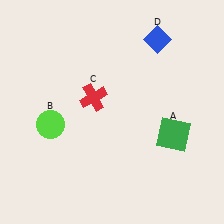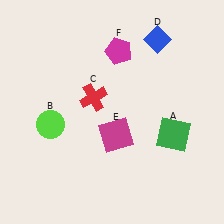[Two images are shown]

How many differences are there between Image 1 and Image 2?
There are 2 differences between the two images.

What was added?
A magenta square (E), a magenta pentagon (F) were added in Image 2.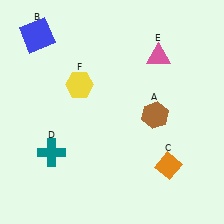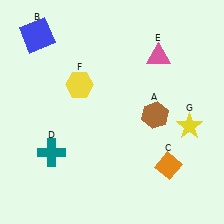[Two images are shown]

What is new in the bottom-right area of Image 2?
A yellow star (G) was added in the bottom-right area of Image 2.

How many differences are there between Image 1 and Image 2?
There is 1 difference between the two images.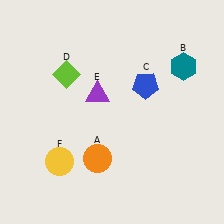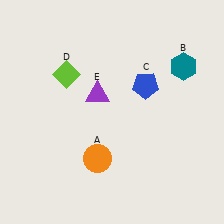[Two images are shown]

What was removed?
The yellow circle (F) was removed in Image 2.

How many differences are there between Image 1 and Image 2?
There is 1 difference between the two images.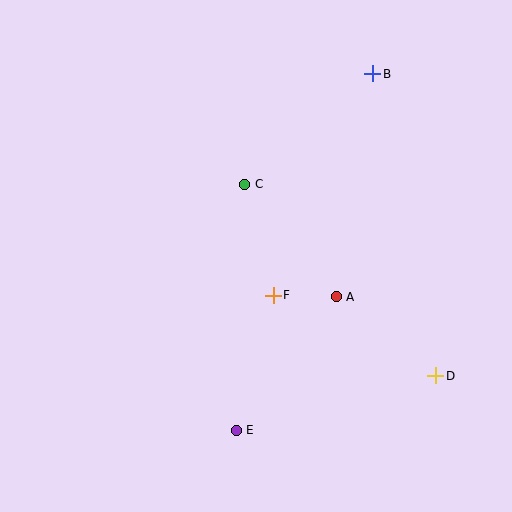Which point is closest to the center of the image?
Point F at (273, 295) is closest to the center.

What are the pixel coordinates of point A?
Point A is at (336, 297).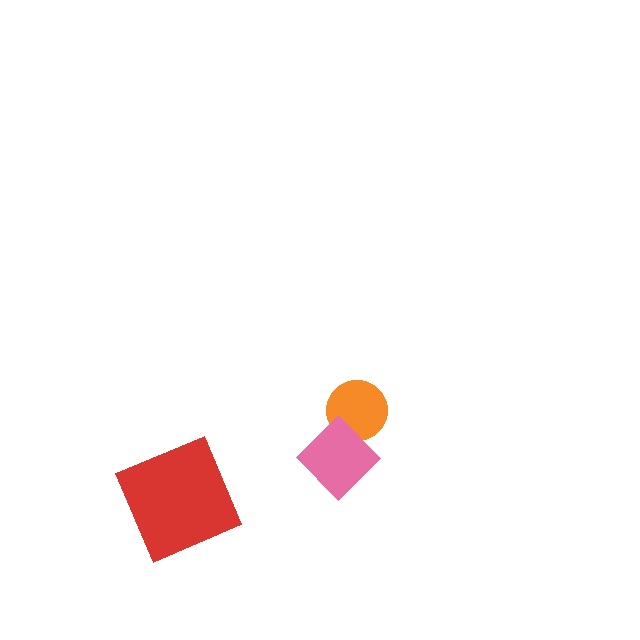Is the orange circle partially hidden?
Yes, it is partially covered by another shape.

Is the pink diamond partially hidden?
No, no other shape covers it.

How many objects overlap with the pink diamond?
1 object overlaps with the pink diamond.